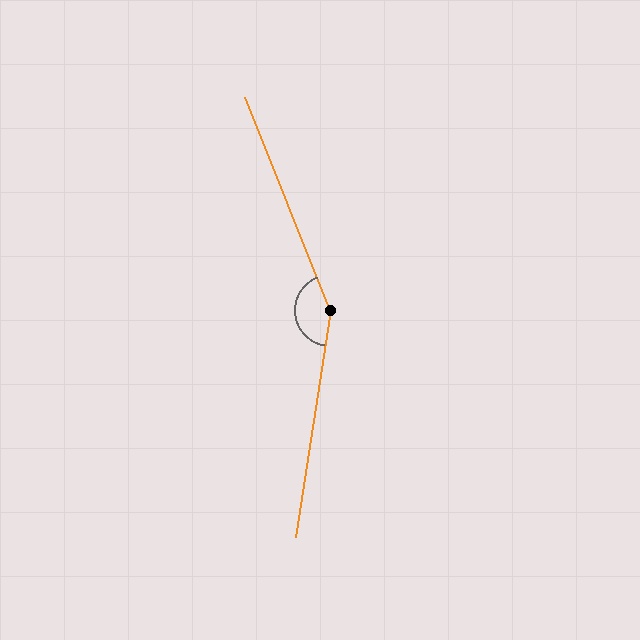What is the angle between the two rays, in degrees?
Approximately 150 degrees.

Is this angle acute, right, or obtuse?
It is obtuse.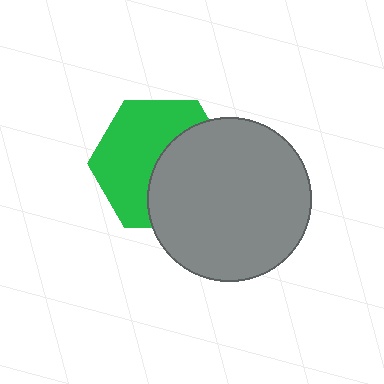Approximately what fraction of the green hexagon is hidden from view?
Roughly 45% of the green hexagon is hidden behind the gray circle.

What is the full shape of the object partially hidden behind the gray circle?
The partially hidden object is a green hexagon.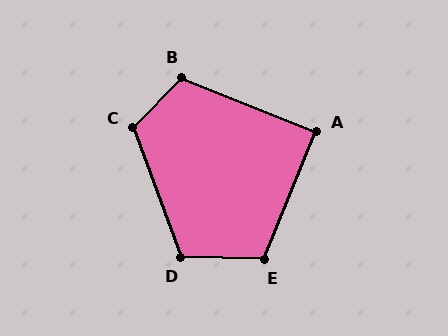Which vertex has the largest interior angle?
C, at approximately 116 degrees.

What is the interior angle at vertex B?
Approximately 113 degrees (obtuse).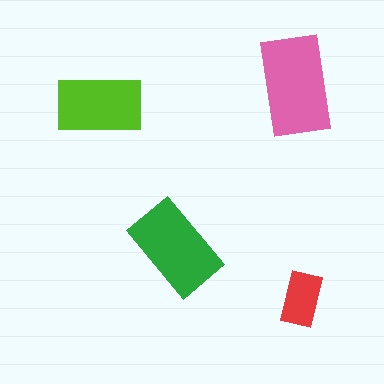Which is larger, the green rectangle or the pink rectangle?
The pink one.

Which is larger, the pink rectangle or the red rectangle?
The pink one.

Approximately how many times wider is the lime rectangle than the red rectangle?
About 1.5 times wider.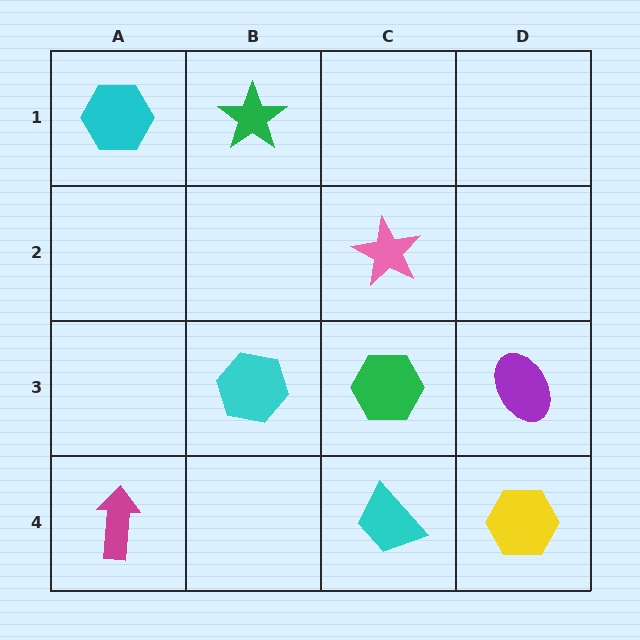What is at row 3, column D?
A purple ellipse.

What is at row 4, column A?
A magenta arrow.